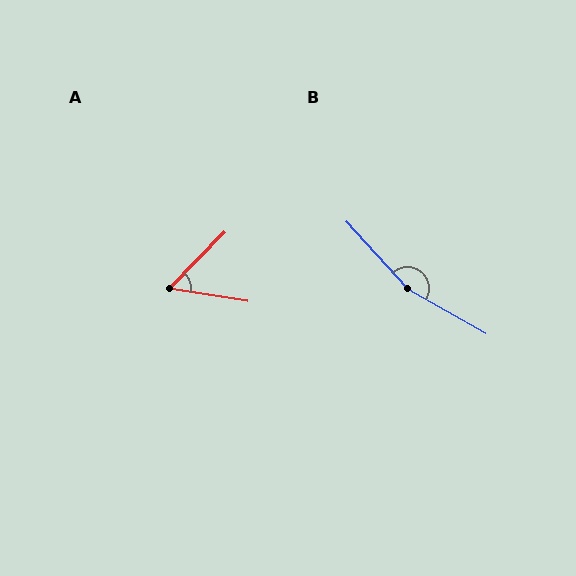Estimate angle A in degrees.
Approximately 55 degrees.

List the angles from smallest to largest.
A (55°), B (162°).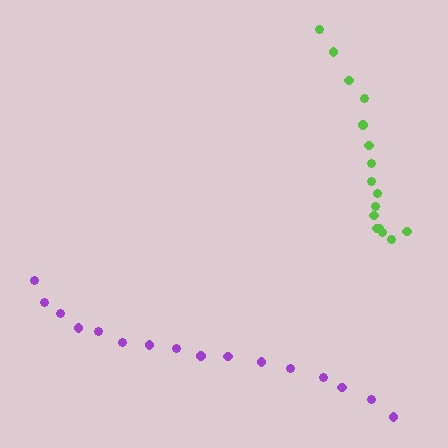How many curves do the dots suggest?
There are 2 distinct paths.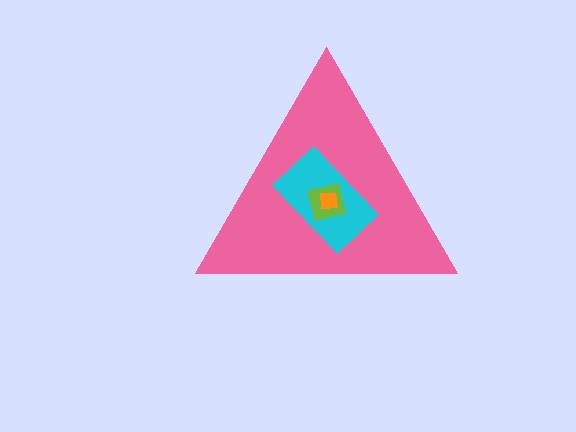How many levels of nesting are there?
4.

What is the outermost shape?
The pink triangle.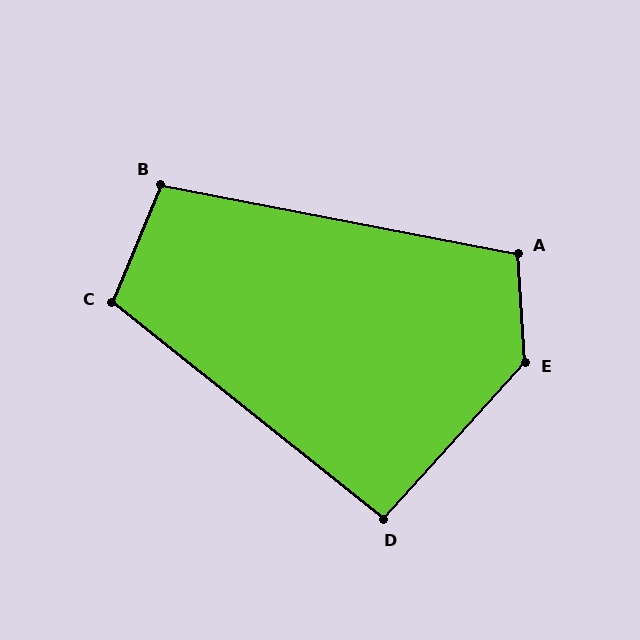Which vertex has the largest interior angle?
E, at approximately 134 degrees.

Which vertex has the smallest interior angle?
D, at approximately 93 degrees.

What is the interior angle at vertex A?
Approximately 104 degrees (obtuse).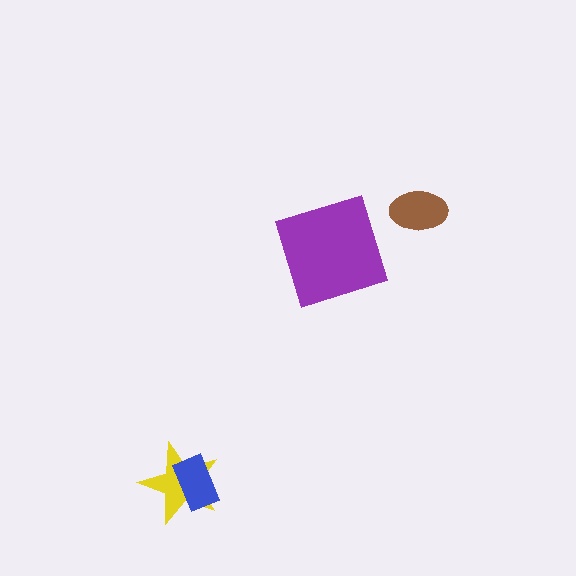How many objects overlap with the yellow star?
1 object overlaps with the yellow star.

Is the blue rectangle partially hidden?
No, no other shape covers it.